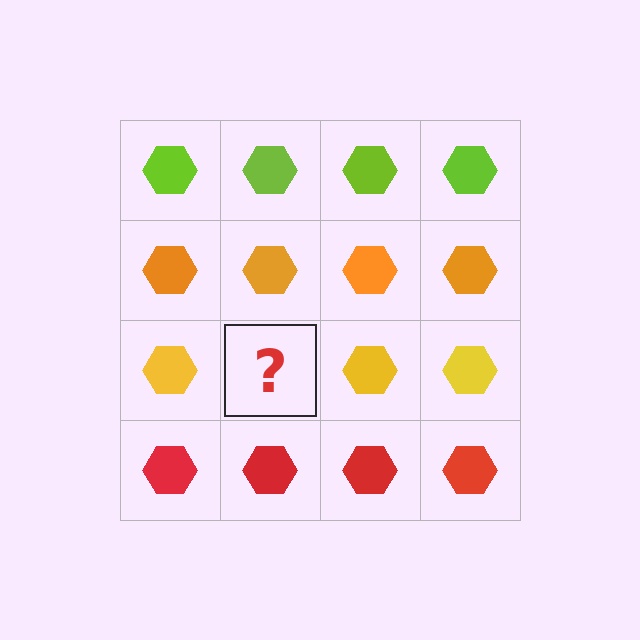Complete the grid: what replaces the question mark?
The question mark should be replaced with a yellow hexagon.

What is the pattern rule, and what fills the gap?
The rule is that each row has a consistent color. The gap should be filled with a yellow hexagon.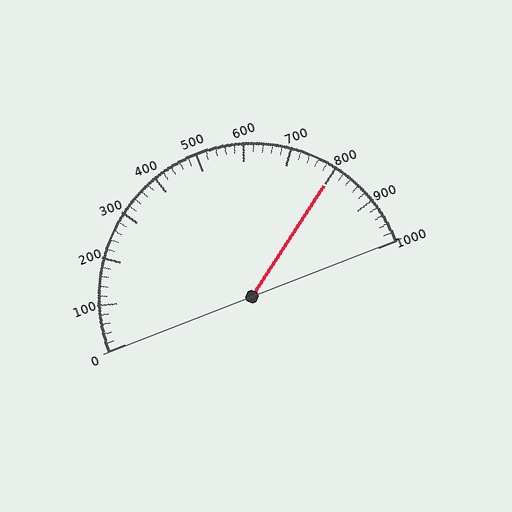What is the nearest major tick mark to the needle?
The nearest major tick mark is 800.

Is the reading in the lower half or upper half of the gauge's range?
The reading is in the upper half of the range (0 to 1000).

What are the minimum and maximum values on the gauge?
The gauge ranges from 0 to 1000.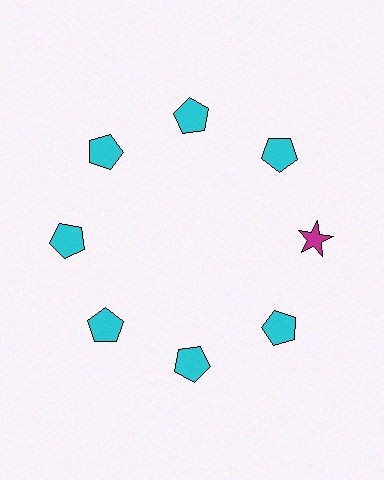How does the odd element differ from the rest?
It differs in both color (magenta instead of cyan) and shape (star instead of pentagon).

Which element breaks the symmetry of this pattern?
The magenta star at roughly the 3 o'clock position breaks the symmetry. All other shapes are cyan pentagons.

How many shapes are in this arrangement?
There are 8 shapes arranged in a ring pattern.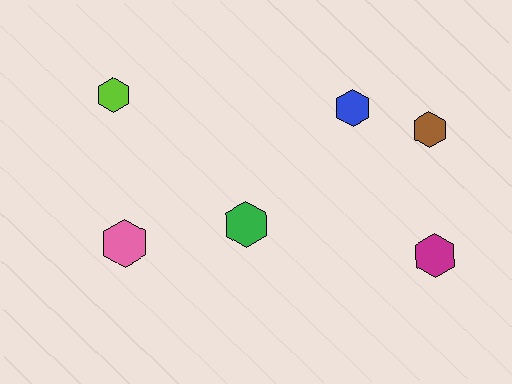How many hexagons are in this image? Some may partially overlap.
There are 6 hexagons.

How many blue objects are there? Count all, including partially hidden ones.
There is 1 blue object.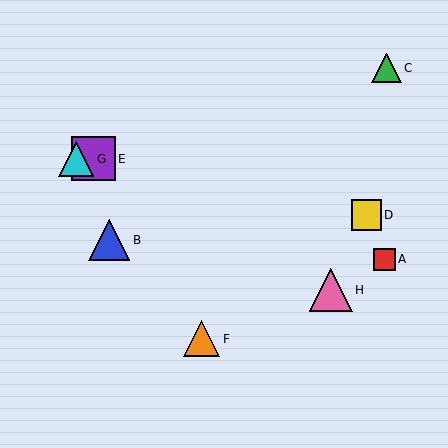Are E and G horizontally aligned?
Yes, both are at y≈159.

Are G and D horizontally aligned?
No, G is at y≈159 and D is at y≈215.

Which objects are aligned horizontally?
Objects E, G are aligned horizontally.